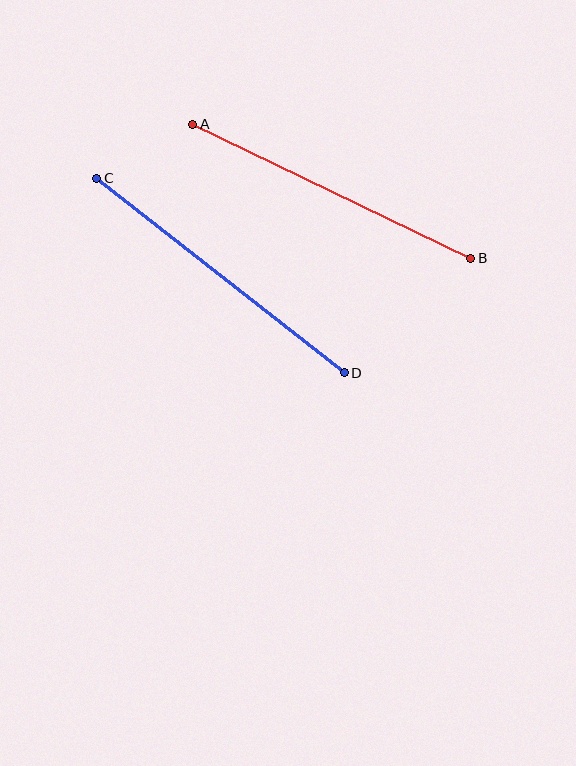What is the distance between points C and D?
The distance is approximately 315 pixels.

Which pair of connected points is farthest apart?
Points C and D are farthest apart.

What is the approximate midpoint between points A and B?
The midpoint is at approximately (332, 191) pixels.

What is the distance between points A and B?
The distance is approximately 308 pixels.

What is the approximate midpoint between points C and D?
The midpoint is at approximately (220, 275) pixels.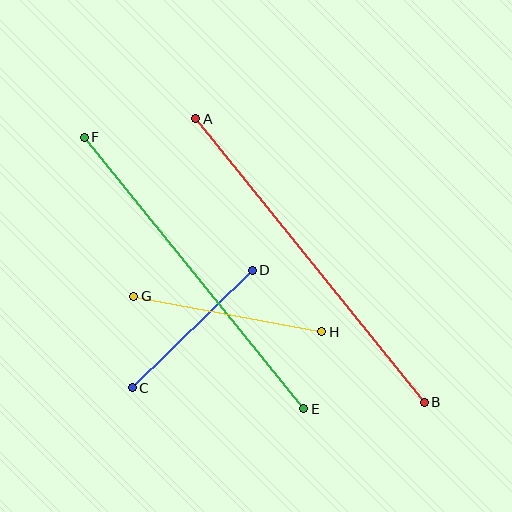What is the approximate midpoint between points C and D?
The midpoint is at approximately (192, 329) pixels.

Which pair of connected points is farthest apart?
Points A and B are farthest apart.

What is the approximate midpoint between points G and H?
The midpoint is at approximately (228, 314) pixels.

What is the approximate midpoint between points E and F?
The midpoint is at approximately (194, 273) pixels.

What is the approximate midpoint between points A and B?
The midpoint is at approximately (310, 260) pixels.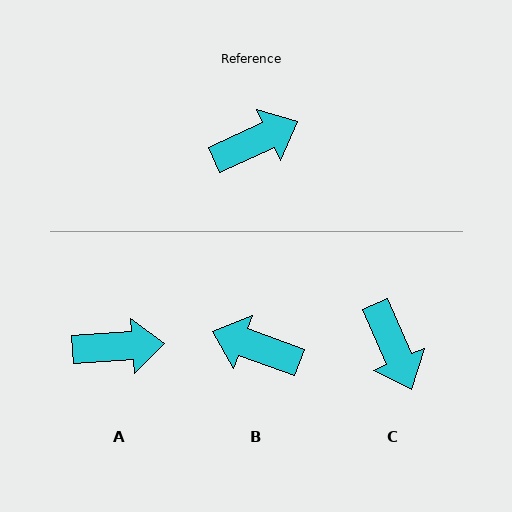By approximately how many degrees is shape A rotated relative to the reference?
Approximately 21 degrees clockwise.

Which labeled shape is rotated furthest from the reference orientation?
B, about 136 degrees away.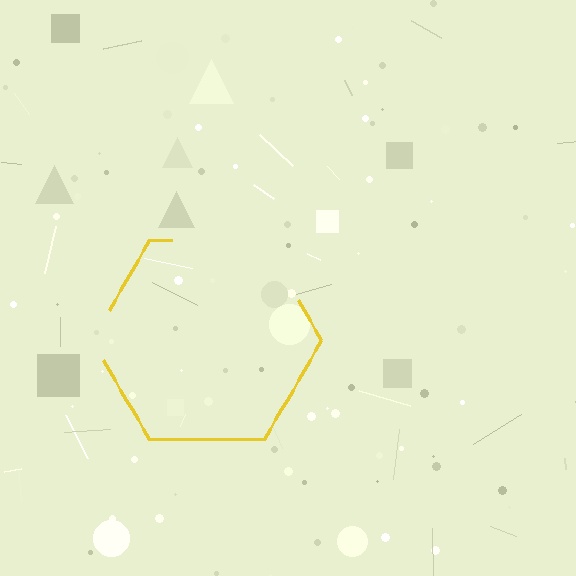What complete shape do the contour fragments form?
The contour fragments form a hexagon.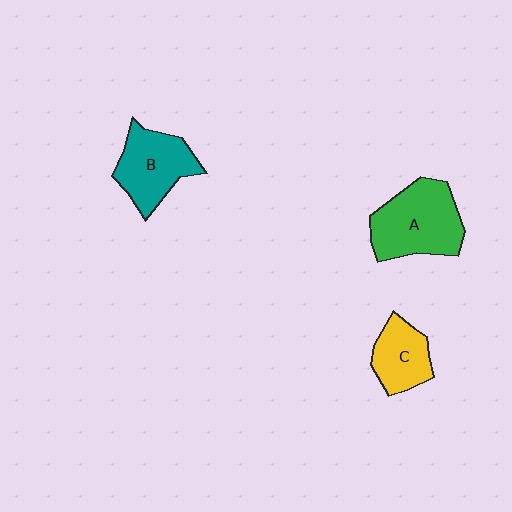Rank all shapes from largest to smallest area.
From largest to smallest: A (green), B (teal), C (yellow).